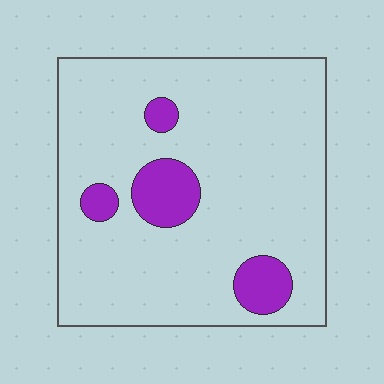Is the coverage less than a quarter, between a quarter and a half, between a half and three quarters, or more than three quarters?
Less than a quarter.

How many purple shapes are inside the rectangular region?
4.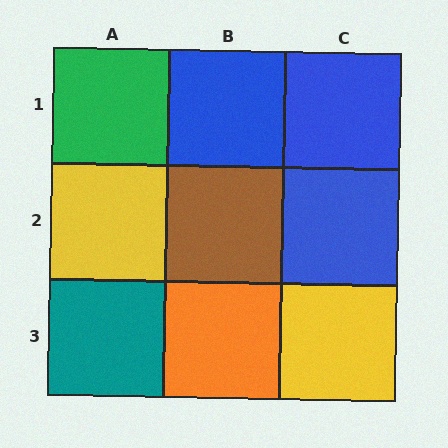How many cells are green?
1 cell is green.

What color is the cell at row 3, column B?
Orange.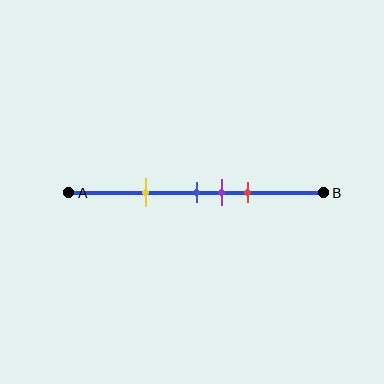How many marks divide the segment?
There are 4 marks dividing the segment.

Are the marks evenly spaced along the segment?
No, the marks are not evenly spaced.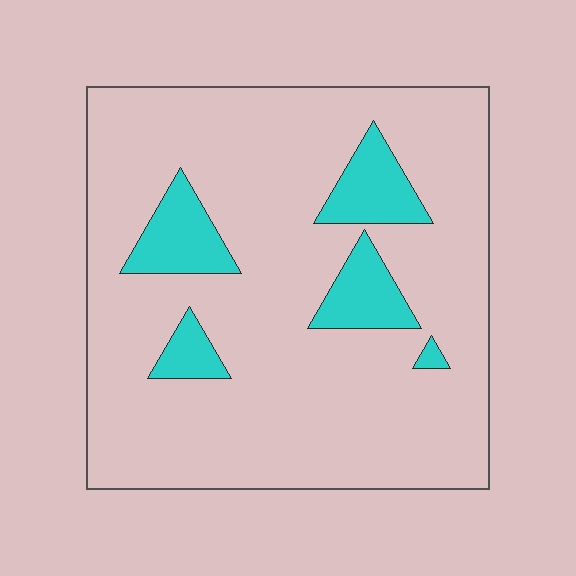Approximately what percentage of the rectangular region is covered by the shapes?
Approximately 15%.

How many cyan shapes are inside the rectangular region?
5.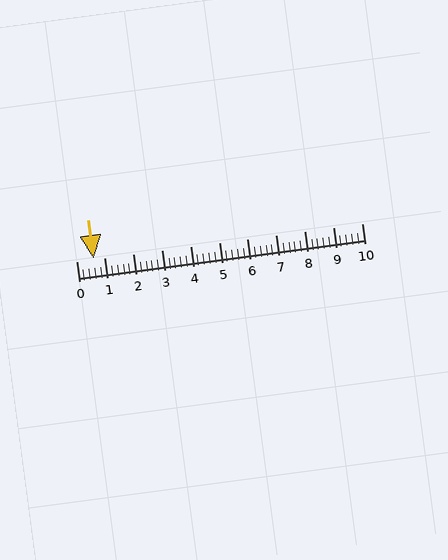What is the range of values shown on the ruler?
The ruler shows values from 0 to 10.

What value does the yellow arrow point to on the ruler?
The yellow arrow points to approximately 0.6.